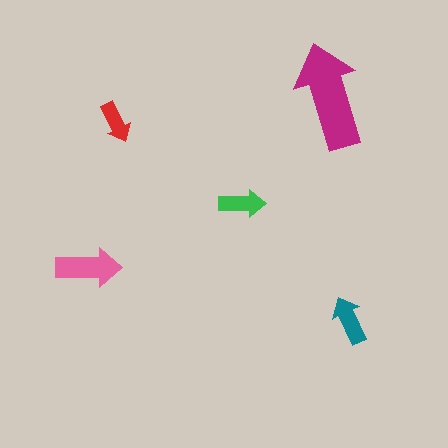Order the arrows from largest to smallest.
the magenta one, the pink one, the teal one, the green one, the red one.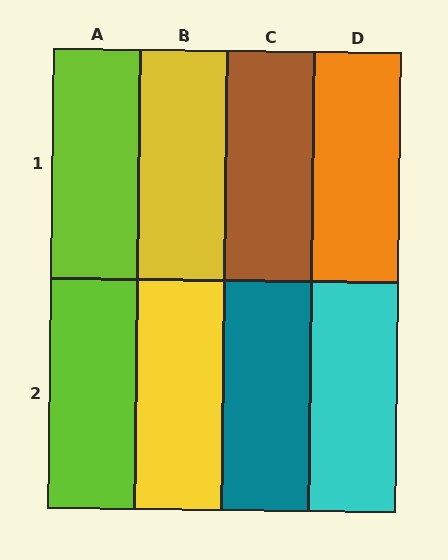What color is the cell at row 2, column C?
Teal.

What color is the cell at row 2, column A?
Lime.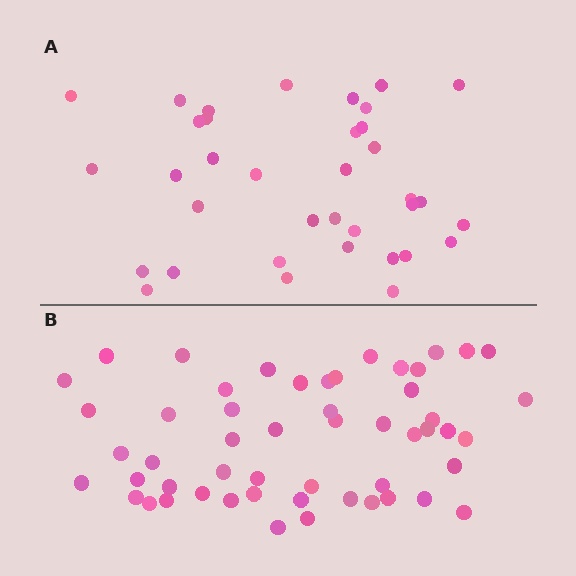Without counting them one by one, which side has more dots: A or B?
Region B (the bottom region) has more dots.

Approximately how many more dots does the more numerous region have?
Region B has approximately 15 more dots than region A.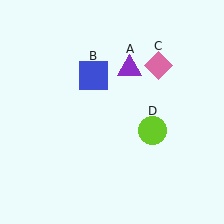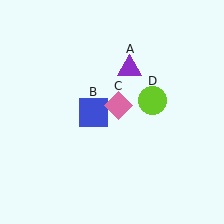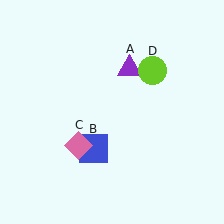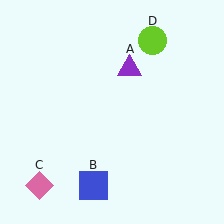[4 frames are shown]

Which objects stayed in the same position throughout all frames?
Purple triangle (object A) remained stationary.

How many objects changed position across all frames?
3 objects changed position: blue square (object B), pink diamond (object C), lime circle (object D).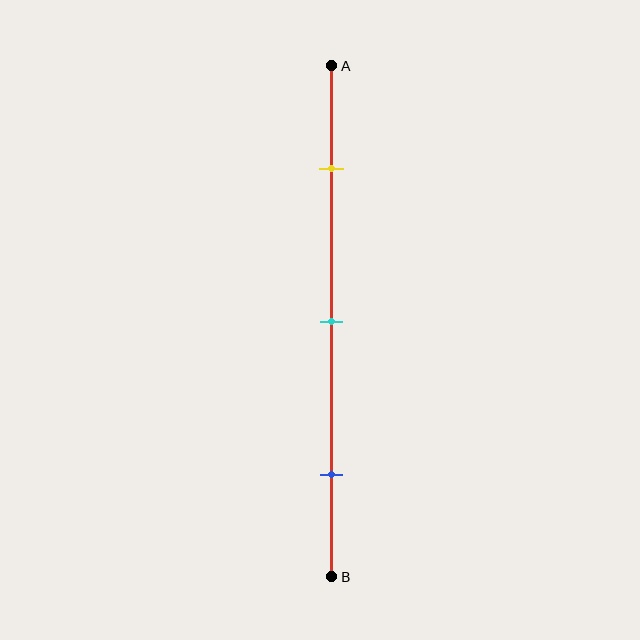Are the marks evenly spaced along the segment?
Yes, the marks are approximately evenly spaced.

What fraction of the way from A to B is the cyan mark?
The cyan mark is approximately 50% (0.5) of the way from A to B.